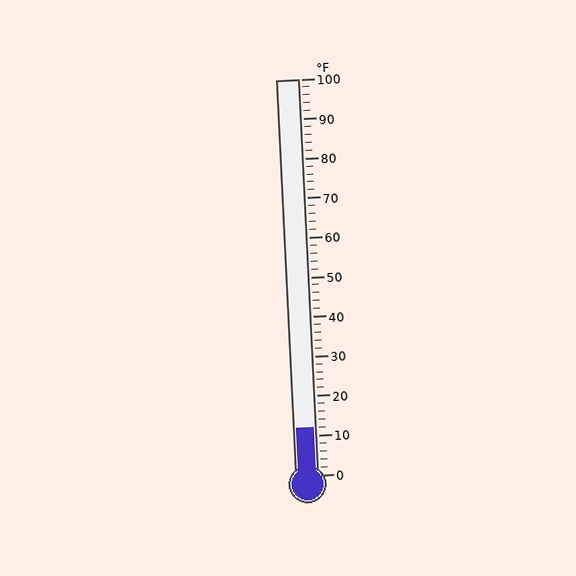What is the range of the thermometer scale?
The thermometer scale ranges from 0°F to 100°F.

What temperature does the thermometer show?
The thermometer shows approximately 12°F.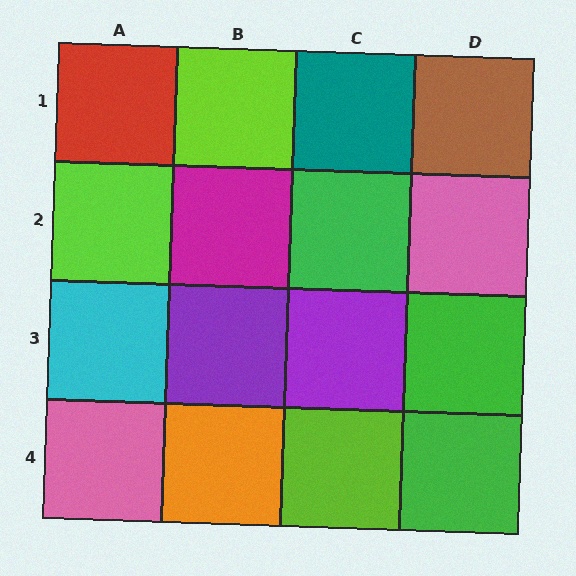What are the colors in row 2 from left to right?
Lime, magenta, green, pink.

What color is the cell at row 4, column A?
Pink.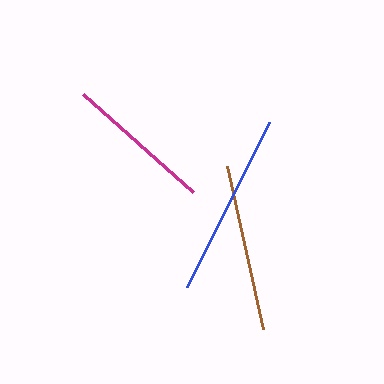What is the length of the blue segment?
The blue segment is approximately 185 pixels long.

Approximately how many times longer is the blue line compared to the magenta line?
The blue line is approximately 1.2 times the length of the magenta line.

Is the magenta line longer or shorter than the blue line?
The blue line is longer than the magenta line.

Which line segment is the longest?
The blue line is the longest at approximately 185 pixels.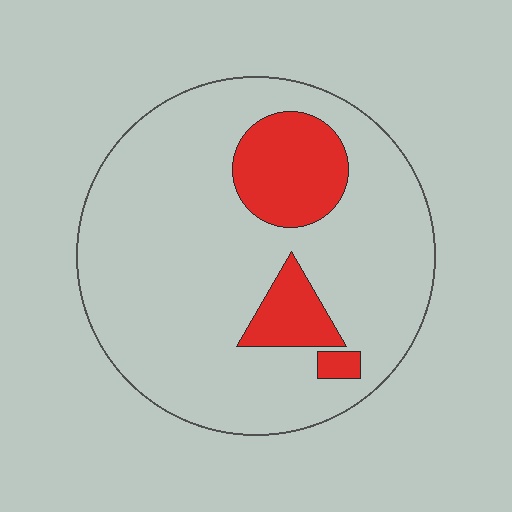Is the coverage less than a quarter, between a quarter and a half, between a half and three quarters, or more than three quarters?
Less than a quarter.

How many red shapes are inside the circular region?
3.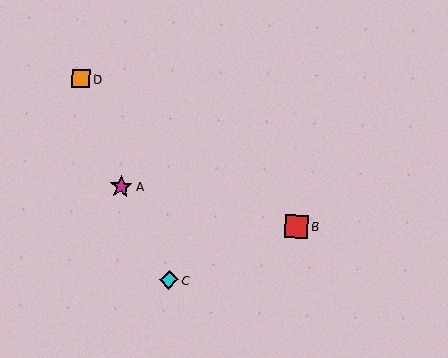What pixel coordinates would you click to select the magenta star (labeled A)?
Click at (121, 187) to select the magenta star A.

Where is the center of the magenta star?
The center of the magenta star is at (121, 187).